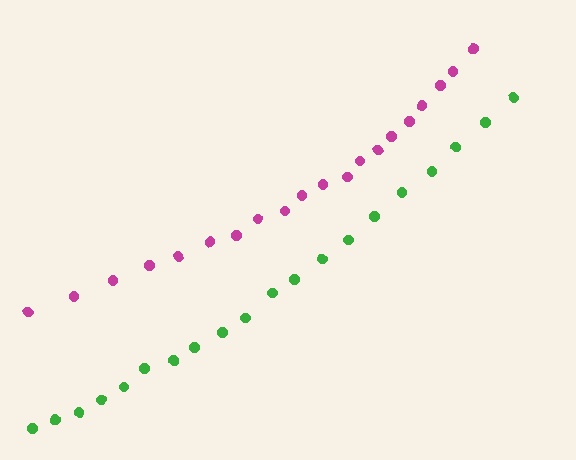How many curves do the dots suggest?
There are 2 distinct paths.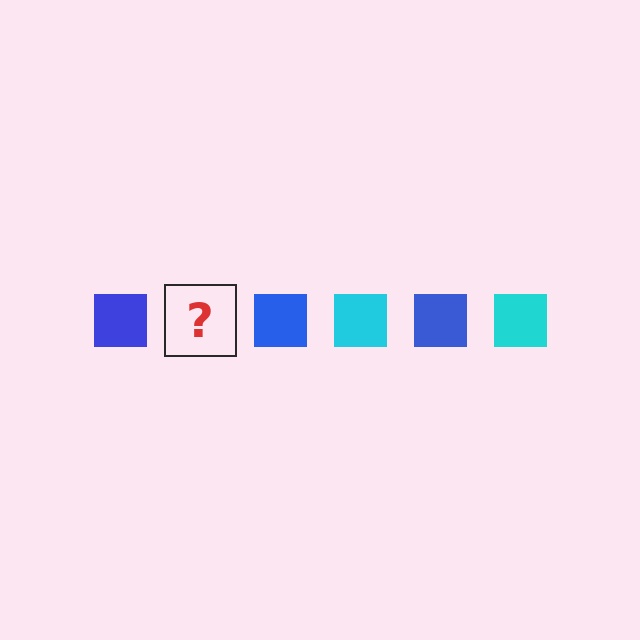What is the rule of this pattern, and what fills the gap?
The rule is that the pattern cycles through blue, cyan squares. The gap should be filled with a cyan square.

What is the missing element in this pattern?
The missing element is a cyan square.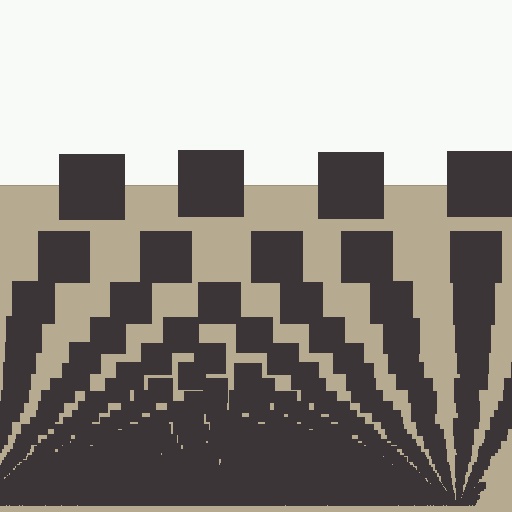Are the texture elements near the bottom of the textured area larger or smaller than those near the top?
Smaller. The gradient is inverted — elements near the bottom are smaller and denser.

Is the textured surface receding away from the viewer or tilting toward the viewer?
The surface appears to tilt toward the viewer. Texture elements get larger and sparser toward the top.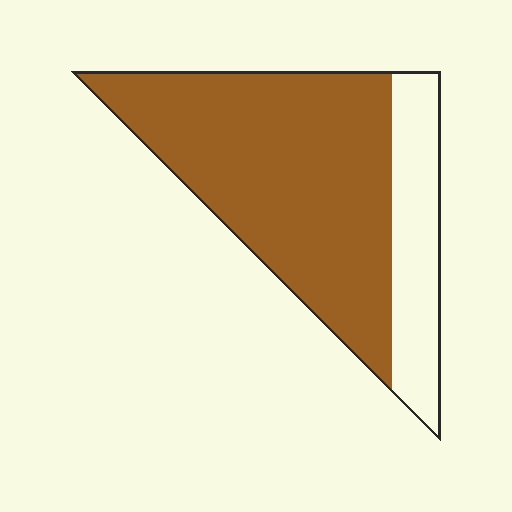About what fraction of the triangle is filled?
About three quarters (3/4).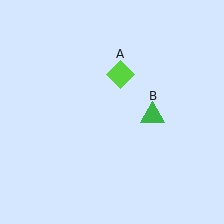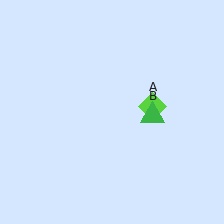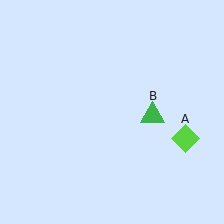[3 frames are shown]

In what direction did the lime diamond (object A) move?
The lime diamond (object A) moved down and to the right.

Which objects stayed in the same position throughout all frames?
Green triangle (object B) remained stationary.